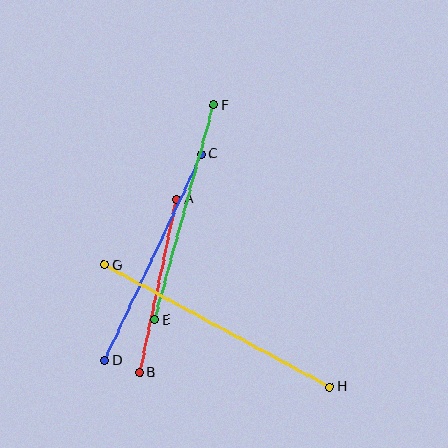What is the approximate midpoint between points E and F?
The midpoint is at approximately (184, 212) pixels.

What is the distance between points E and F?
The distance is approximately 222 pixels.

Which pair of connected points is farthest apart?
Points G and H are farthest apart.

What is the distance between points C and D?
The distance is approximately 228 pixels.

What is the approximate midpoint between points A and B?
The midpoint is at approximately (158, 286) pixels.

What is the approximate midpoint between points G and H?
The midpoint is at approximately (217, 326) pixels.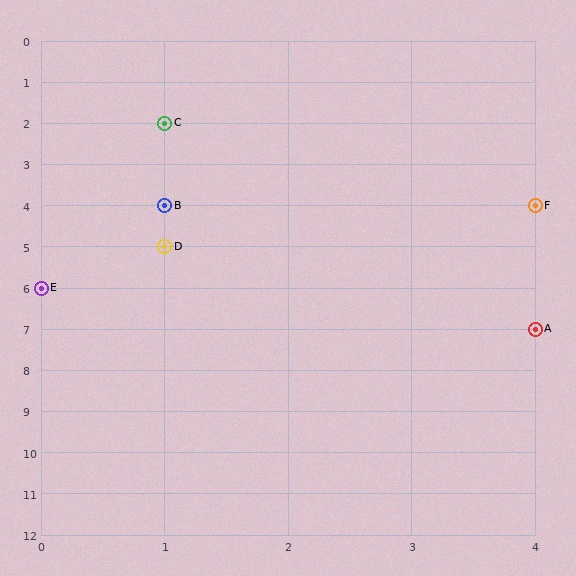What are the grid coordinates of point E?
Point E is at grid coordinates (0, 6).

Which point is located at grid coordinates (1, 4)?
Point B is at (1, 4).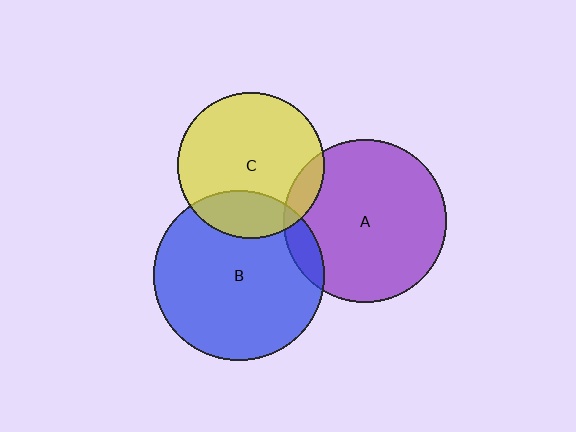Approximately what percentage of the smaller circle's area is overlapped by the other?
Approximately 10%.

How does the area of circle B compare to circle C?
Approximately 1.4 times.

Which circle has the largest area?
Circle B (blue).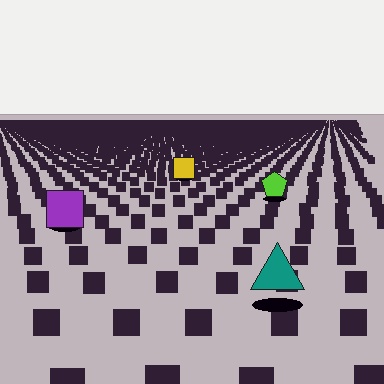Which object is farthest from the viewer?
The yellow square is farthest from the viewer. It appears smaller and the ground texture around it is denser.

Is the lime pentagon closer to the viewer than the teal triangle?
No. The teal triangle is closer — you can tell from the texture gradient: the ground texture is coarser near it.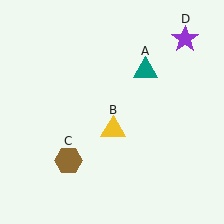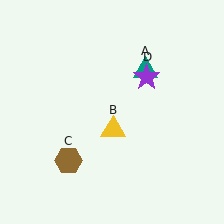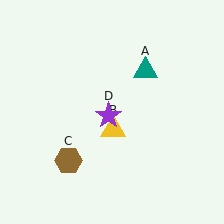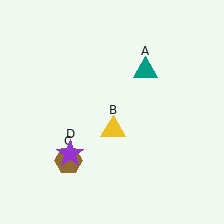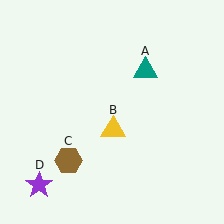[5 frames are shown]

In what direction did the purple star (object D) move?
The purple star (object D) moved down and to the left.